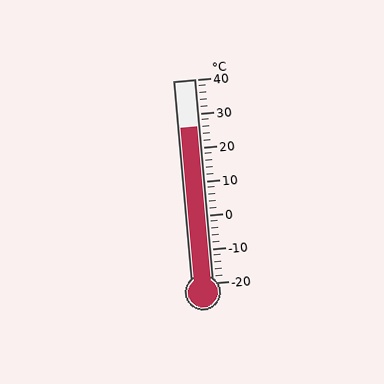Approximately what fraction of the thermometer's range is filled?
The thermometer is filled to approximately 75% of its range.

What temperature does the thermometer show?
The thermometer shows approximately 26°C.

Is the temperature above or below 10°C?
The temperature is above 10°C.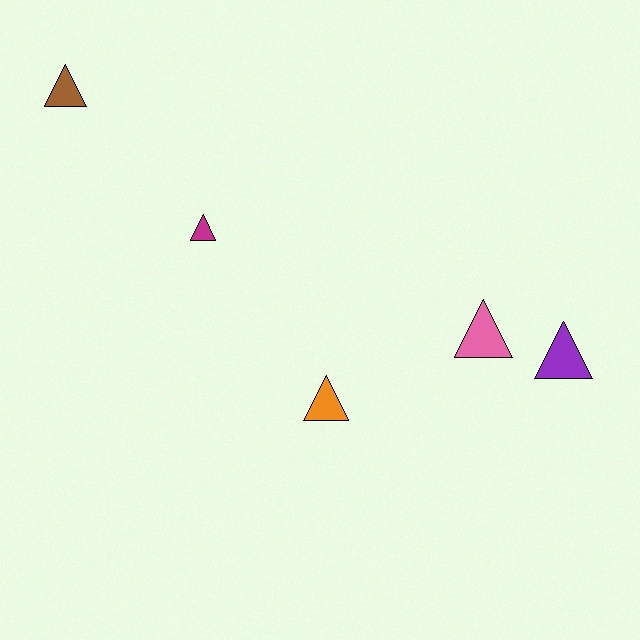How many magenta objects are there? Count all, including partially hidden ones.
There is 1 magenta object.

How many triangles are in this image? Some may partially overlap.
There are 5 triangles.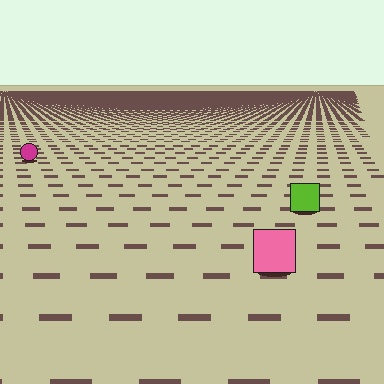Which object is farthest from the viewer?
The magenta circle is farthest from the viewer. It appears smaller and the ground texture around it is denser.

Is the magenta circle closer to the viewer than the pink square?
No. The pink square is closer — you can tell from the texture gradient: the ground texture is coarser near it.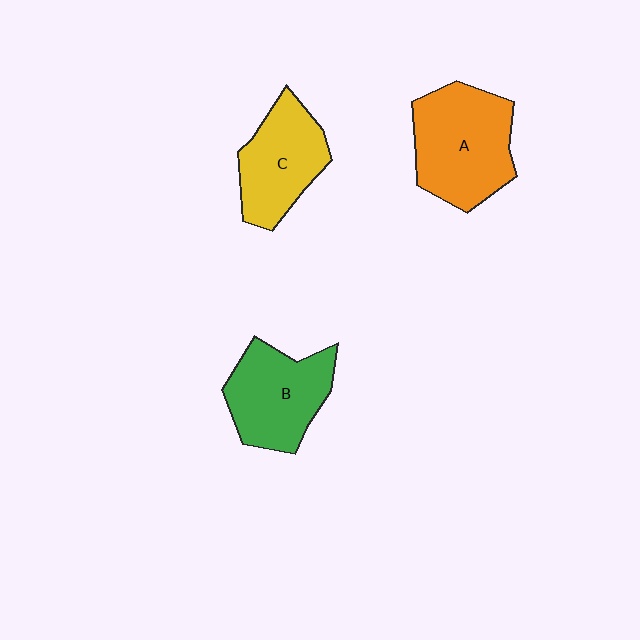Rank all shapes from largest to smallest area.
From largest to smallest: A (orange), B (green), C (yellow).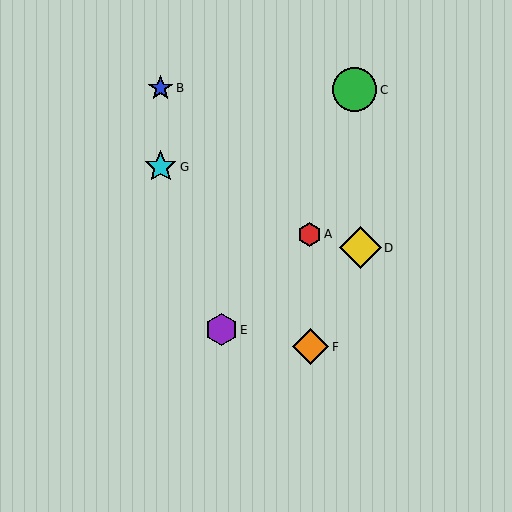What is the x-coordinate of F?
Object F is at x≈311.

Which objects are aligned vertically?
Objects B, G are aligned vertically.